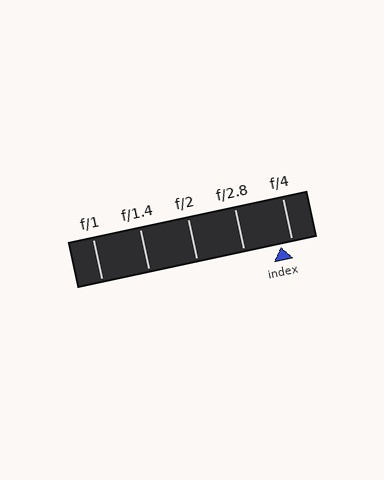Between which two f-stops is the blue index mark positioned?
The index mark is between f/2.8 and f/4.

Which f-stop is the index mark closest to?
The index mark is closest to f/4.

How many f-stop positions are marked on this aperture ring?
There are 5 f-stop positions marked.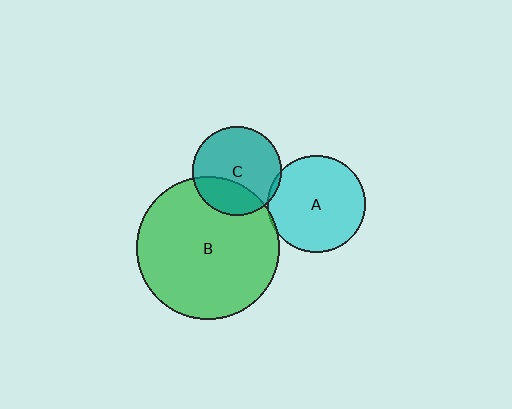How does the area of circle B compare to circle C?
Approximately 2.6 times.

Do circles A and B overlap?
Yes.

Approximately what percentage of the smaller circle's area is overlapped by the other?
Approximately 5%.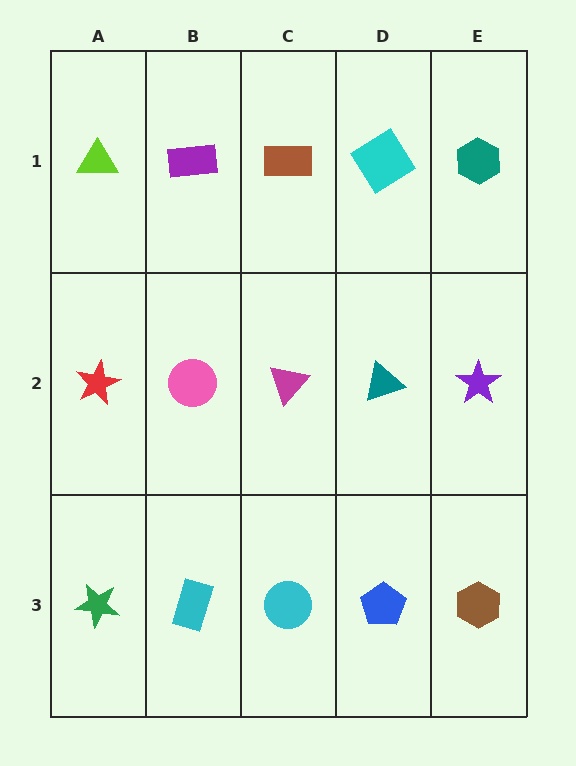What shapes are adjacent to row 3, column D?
A teal triangle (row 2, column D), a cyan circle (row 3, column C), a brown hexagon (row 3, column E).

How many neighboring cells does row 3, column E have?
2.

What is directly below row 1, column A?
A red star.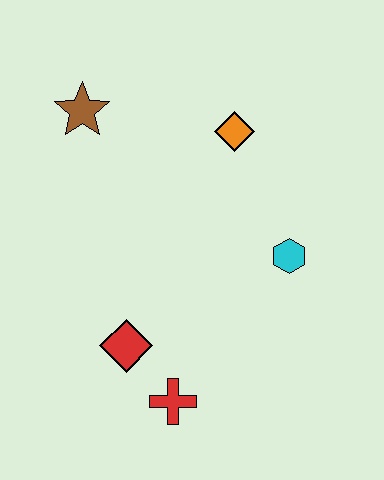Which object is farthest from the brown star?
The red cross is farthest from the brown star.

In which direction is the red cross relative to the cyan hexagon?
The red cross is below the cyan hexagon.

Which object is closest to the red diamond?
The red cross is closest to the red diamond.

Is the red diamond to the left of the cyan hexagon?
Yes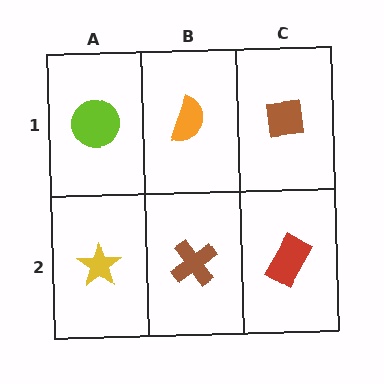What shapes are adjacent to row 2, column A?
A lime circle (row 1, column A), a brown cross (row 2, column B).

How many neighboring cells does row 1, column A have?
2.